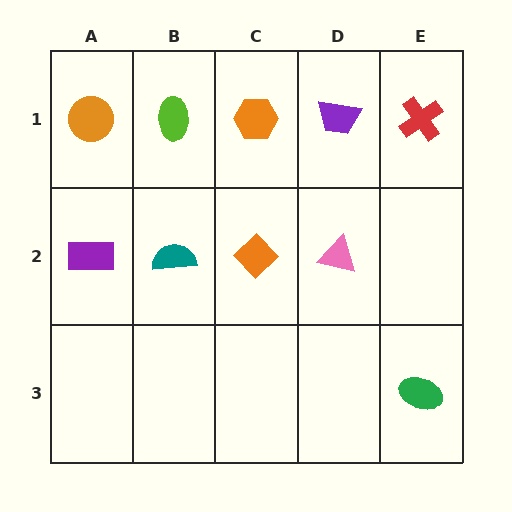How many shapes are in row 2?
4 shapes.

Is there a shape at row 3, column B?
No, that cell is empty.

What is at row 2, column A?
A purple rectangle.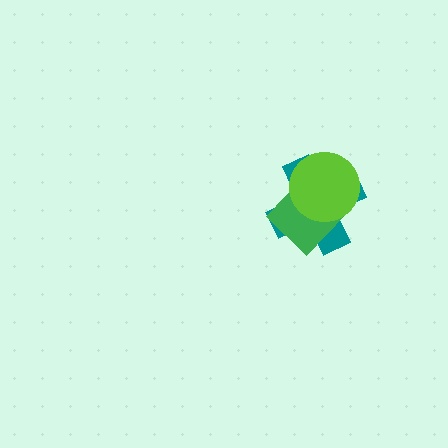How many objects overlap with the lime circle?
2 objects overlap with the lime circle.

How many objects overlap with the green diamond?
2 objects overlap with the green diamond.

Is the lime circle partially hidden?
No, no other shape covers it.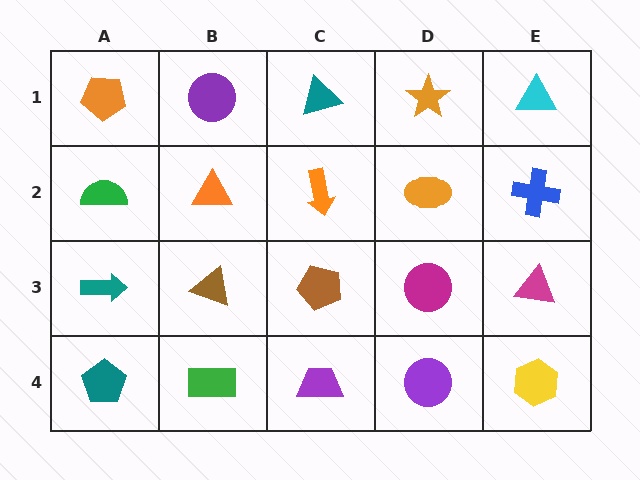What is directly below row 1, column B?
An orange triangle.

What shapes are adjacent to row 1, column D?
An orange ellipse (row 2, column D), a teal triangle (row 1, column C), a cyan triangle (row 1, column E).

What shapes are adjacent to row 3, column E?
A blue cross (row 2, column E), a yellow hexagon (row 4, column E), a magenta circle (row 3, column D).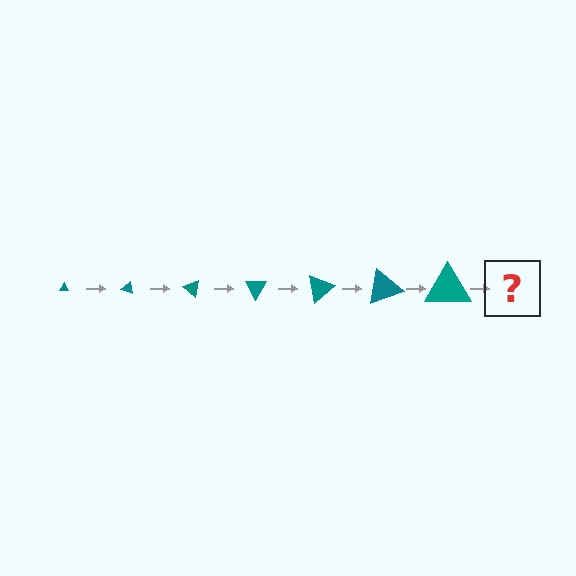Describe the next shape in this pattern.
It should be a triangle, larger than the previous one and rotated 140 degrees from the start.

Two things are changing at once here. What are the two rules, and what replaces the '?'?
The two rules are that the triangle grows larger each step and it rotates 20 degrees each step. The '?' should be a triangle, larger than the previous one and rotated 140 degrees from the start.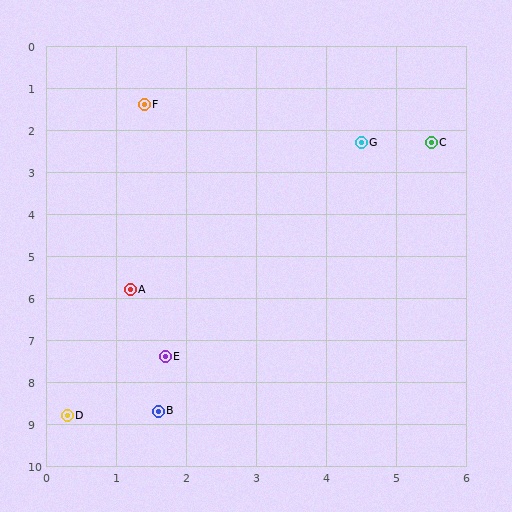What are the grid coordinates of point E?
Point E is at approximately (1.7, 7.4).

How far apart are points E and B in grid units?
Points E and B are about 1.3 grid units apart.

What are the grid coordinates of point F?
Point F is at approximately (1.4, 1.4).